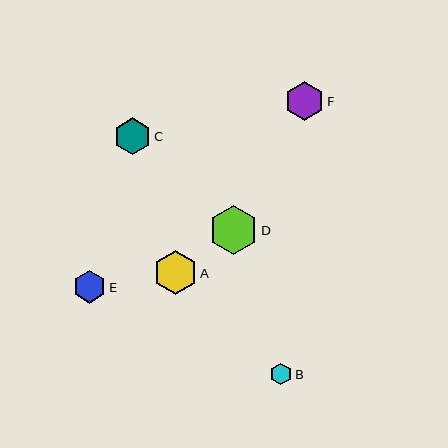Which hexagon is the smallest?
Hexagon B is the smallest with a size of approximately 22 pixels.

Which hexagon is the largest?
Hexagon D is the largest with a size of approximately 49 pixels.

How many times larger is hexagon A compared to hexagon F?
Hexagon A is approximately 1.1 times the size of hexagon F.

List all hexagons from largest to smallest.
From largest to smallest: D, A, F, C, E, B.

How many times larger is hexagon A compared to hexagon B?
Hexagon A is approximately 2.0 times the size of hexagon B.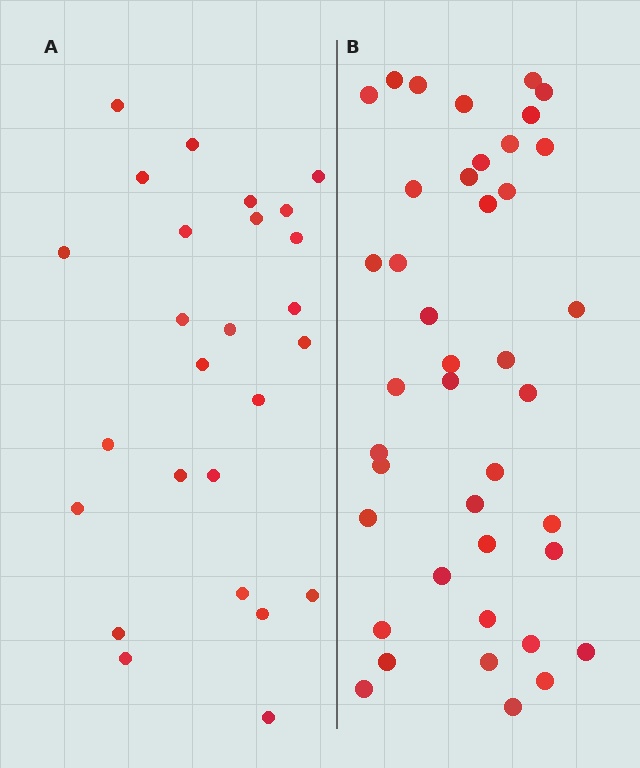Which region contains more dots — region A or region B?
Region B (the right region) has more dots.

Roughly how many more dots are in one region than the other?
Region B has approximately 15 more dots than region A.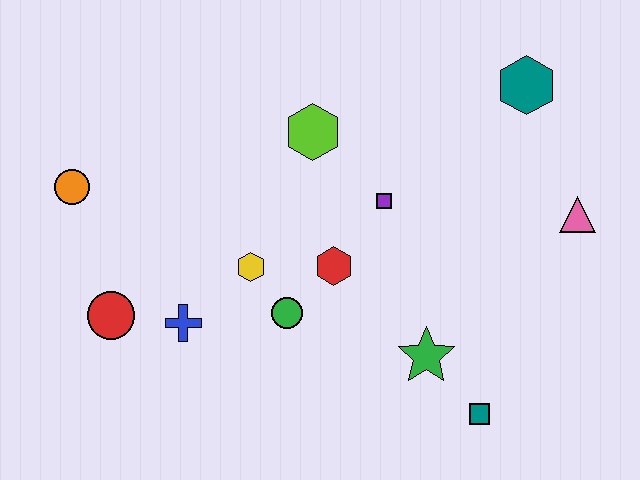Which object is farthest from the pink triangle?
The orange circle is farthest from the pink triangle.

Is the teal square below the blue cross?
Yes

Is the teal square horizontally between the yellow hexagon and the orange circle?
No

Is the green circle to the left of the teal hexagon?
Yes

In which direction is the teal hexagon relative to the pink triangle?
The teal hexagon is above the pink triangle.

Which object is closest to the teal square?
The green star is closest to the teal square.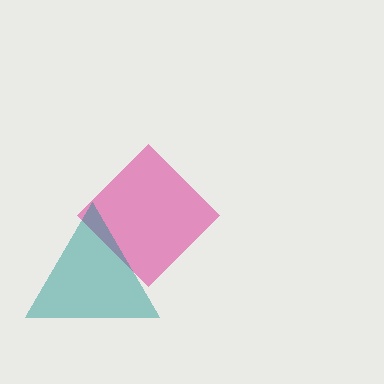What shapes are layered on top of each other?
The layered shapes are: a pink diamond, a teal triangle.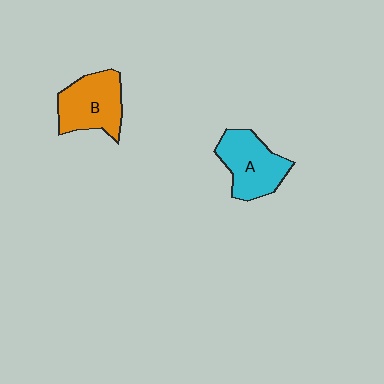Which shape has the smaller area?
Shape B (orange).